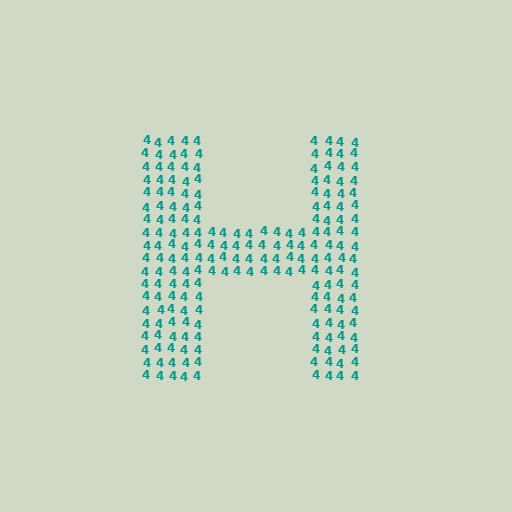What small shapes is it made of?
It is made of small digit 4's.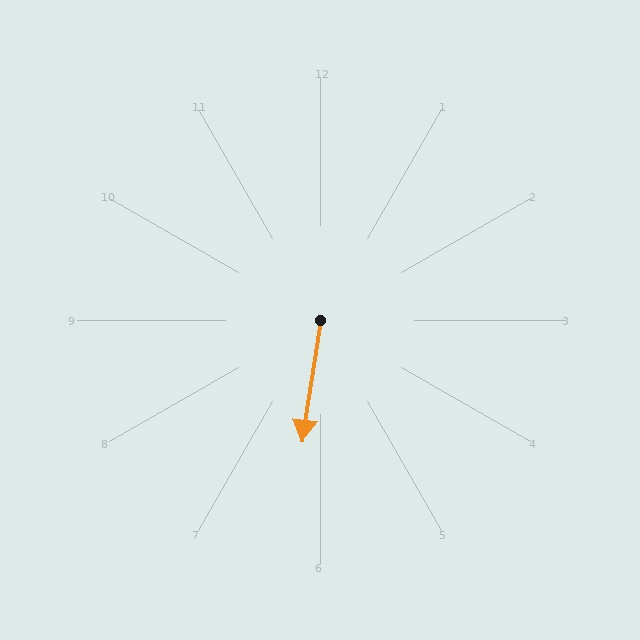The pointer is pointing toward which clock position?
Roughly 6 o'clock.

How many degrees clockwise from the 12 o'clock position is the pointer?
Approximately 188 degrees.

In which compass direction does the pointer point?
South.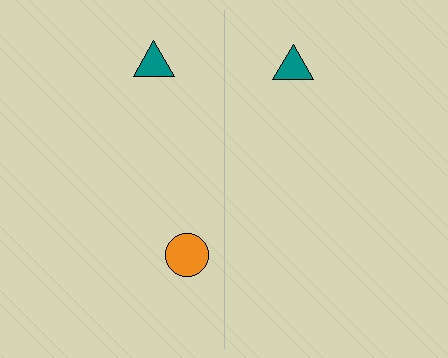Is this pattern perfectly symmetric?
No, the pattern is not perfectly symmetric. A orange circle is missing from the right side.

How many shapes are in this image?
There are 3 shapes in this image.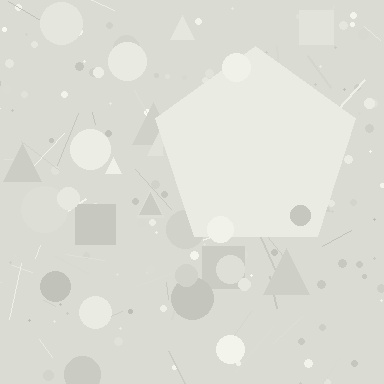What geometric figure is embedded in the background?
A pentagon is embedded in the background.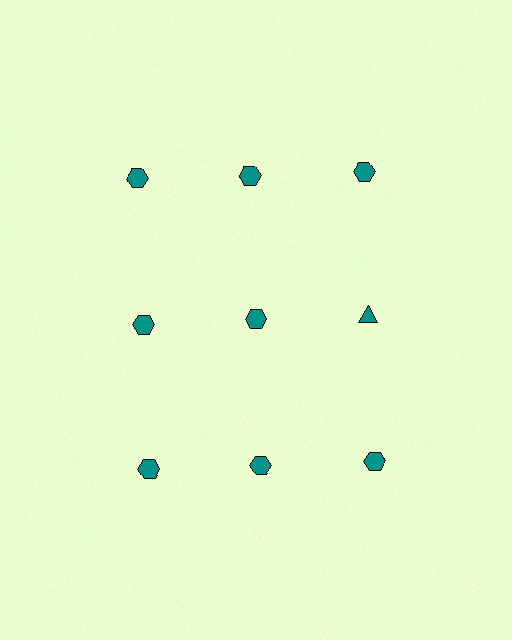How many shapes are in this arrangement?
There are 9 shapes arranged in a grid pattern.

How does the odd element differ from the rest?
It has a different shape: triangle instead of hexagon.